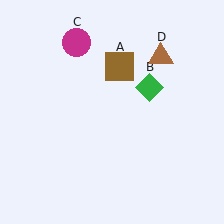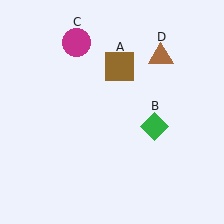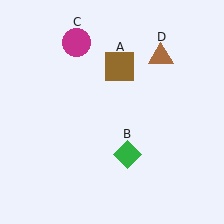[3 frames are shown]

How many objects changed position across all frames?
1 object changed position: green diamond (object B).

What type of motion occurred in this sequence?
The green diamond (object B) rotated clockwise around the center of the scene.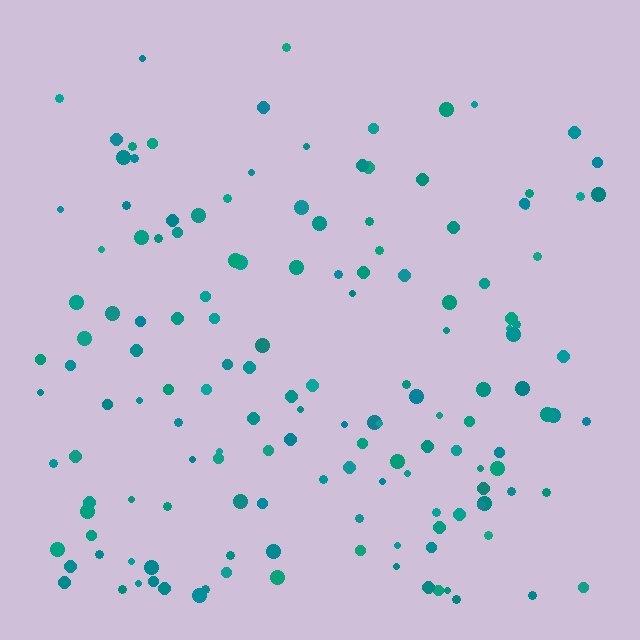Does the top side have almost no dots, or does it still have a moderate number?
Still a moderate number, just noticeably fewer than the bottom.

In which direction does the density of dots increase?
From top to bottom, with the bottom side densest.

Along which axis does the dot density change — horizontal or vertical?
Vertical.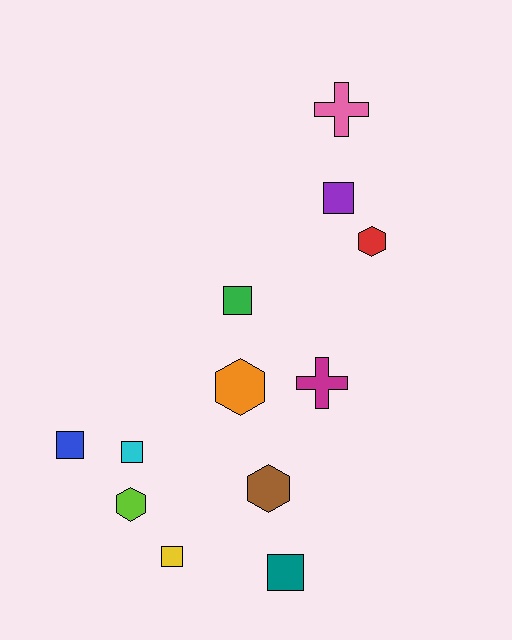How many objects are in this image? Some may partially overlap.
There are 12 objects.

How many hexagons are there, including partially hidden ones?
There are 4 hexagons.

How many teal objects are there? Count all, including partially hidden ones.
There is 1 teal object.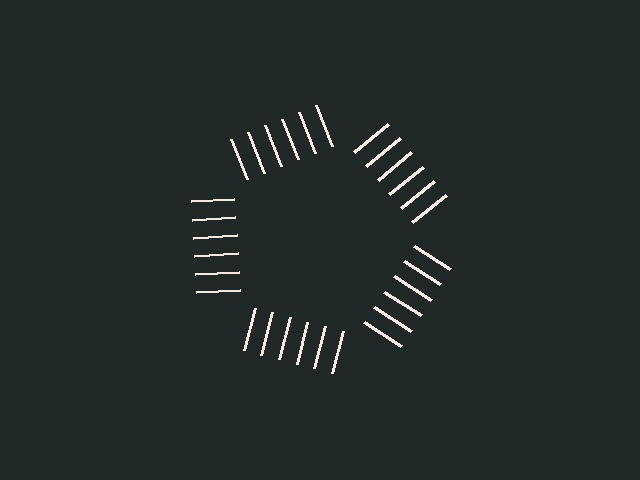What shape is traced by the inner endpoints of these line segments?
An illusory pentagon — the line segments terminate on its edges but no continuous stroke is drawn.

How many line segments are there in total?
30 — 6 along each of the 5 edges.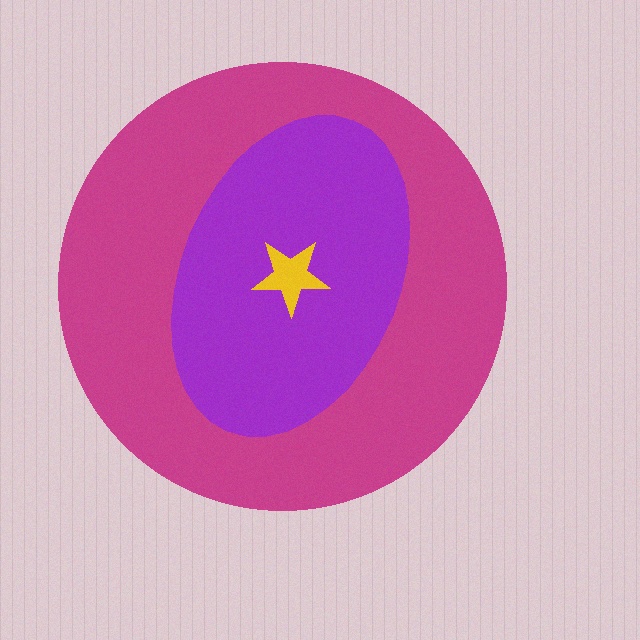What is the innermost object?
The yellow star.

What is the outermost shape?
The magenta circle.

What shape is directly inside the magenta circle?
The purple ellipse.